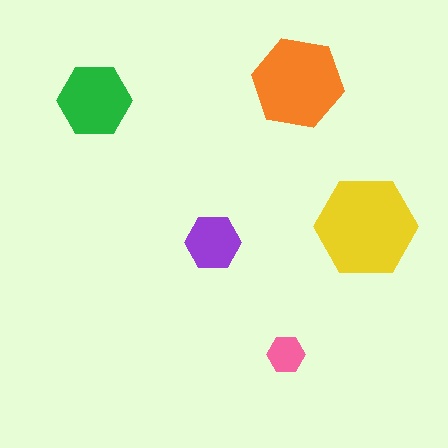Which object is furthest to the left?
The green hexagon is leftmost.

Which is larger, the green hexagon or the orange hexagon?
The orange one.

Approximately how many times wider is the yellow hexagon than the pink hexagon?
About 2.5 times wider.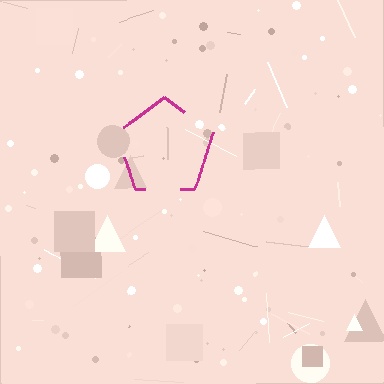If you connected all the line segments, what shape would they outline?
They would outline a pentagon.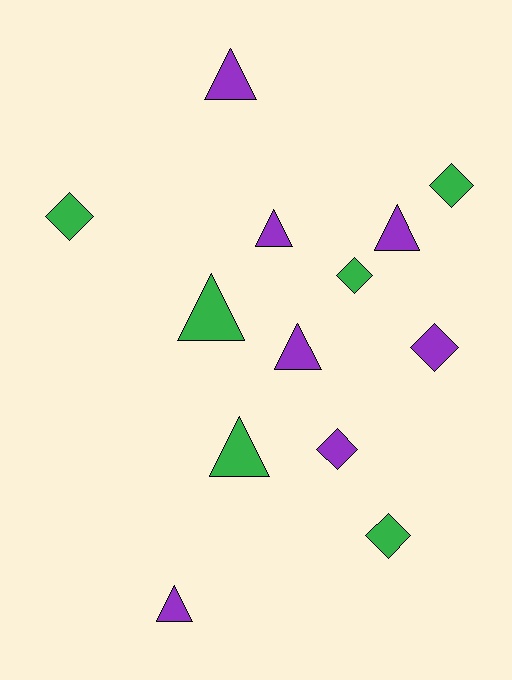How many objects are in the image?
There are 13 objects.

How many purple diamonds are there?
There are 2 purple diamonds.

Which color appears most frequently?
Purple, with 7 objects.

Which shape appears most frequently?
Triangle, with 7 objects.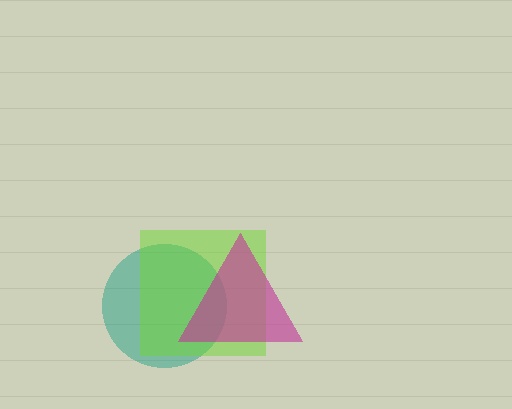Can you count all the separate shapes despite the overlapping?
Yes, there are 3 separate shapes.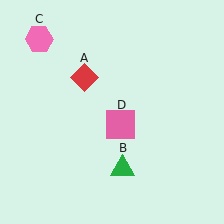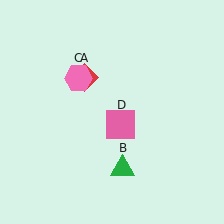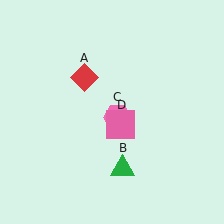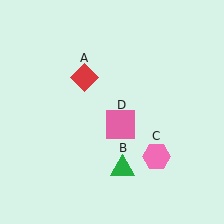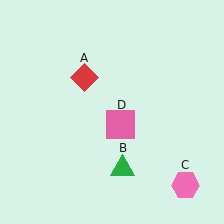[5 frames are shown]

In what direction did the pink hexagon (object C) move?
The pink hexagon (object C) moved down and to the right.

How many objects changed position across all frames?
1 object changed position: pink hexagon (object C).